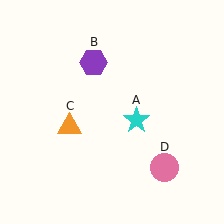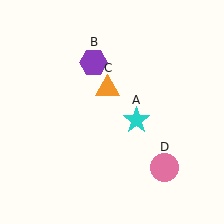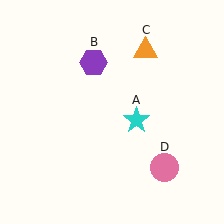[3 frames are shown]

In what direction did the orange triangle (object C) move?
The orange triangle (object C) moved up and to the right.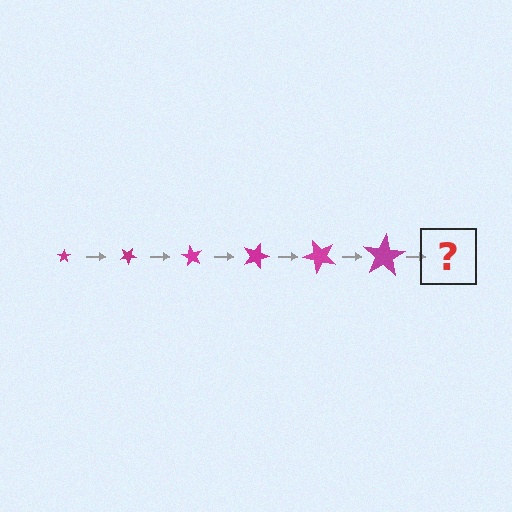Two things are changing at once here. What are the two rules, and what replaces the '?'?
The two rules are that the star grows larger each step and it rotates 30 degrees each step. The '?' should be a star, larger than the previous one and rotated 180 degrees from the start.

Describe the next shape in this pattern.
It should be a star, larger than the previous one and rotated 180 degrees from the start.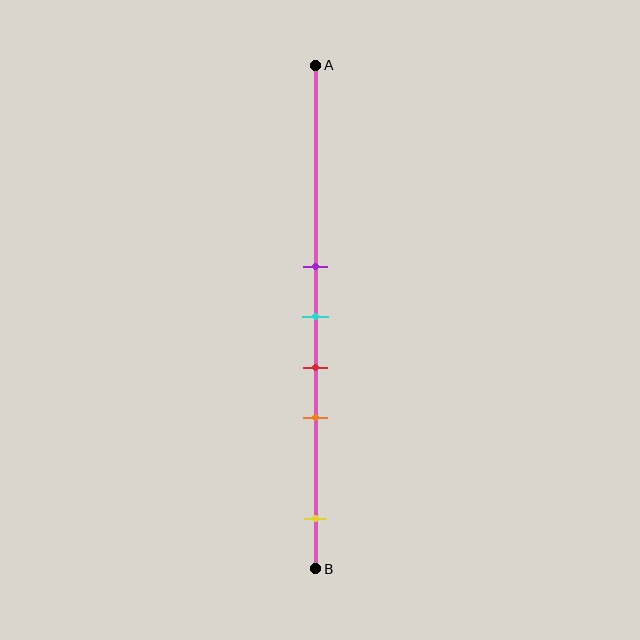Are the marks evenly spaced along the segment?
No, the marks are not evenly spaced.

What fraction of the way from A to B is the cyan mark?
The cyan mark is approximately 50% (0.5) of the way from A to B.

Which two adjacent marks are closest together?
The purple and cyan marks are the closest adjacent pair.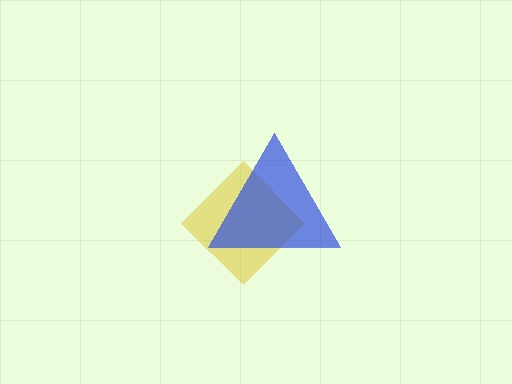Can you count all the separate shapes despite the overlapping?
Yes, there are 2 separate shapes.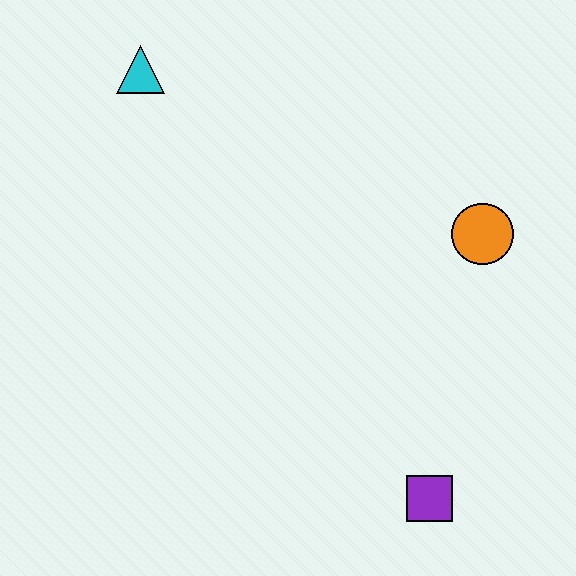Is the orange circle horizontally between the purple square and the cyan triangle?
No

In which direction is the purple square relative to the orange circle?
The purple square is below the orange circle.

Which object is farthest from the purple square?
The cyan triangle is farthest from the purple square.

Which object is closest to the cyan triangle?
The orange circle is closest to the cyan triangle.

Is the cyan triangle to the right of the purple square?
No